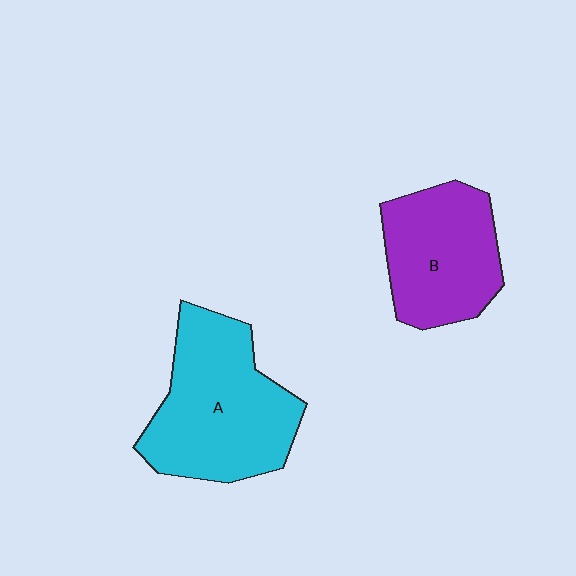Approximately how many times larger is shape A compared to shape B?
Approximately 1.3 times.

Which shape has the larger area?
Shape A (cyan).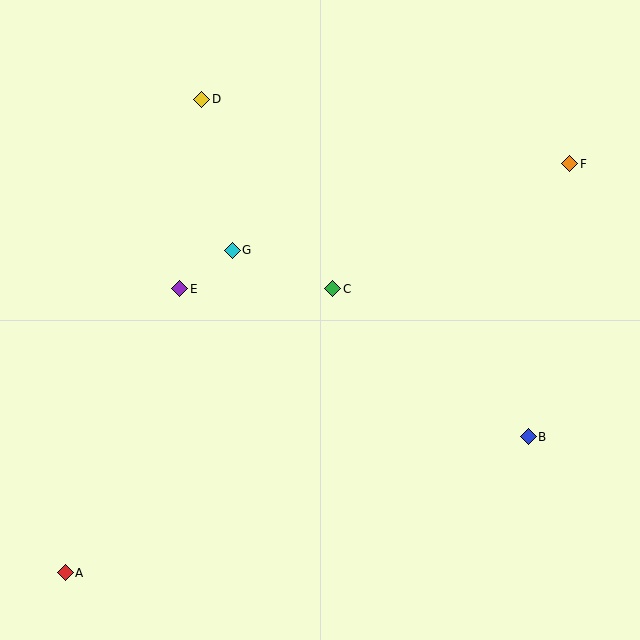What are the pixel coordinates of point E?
Point E is at (180, 289).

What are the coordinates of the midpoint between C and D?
The midpoint between C and D is at (267, 194).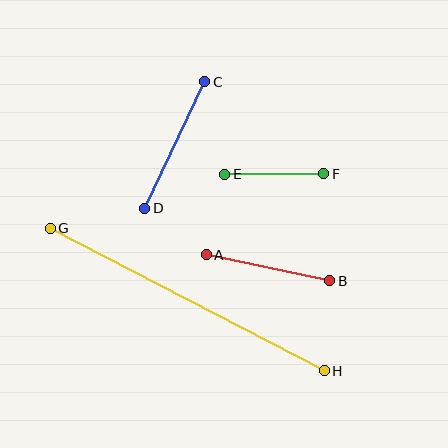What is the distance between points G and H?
The distance is approximately 309 pixels.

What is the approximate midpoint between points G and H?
The midpoint is at approximately (187, 299) pixels.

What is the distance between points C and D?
The distance is approximately 140 pixels.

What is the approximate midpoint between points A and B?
The midpoint is at approximately (268, 268) pixels.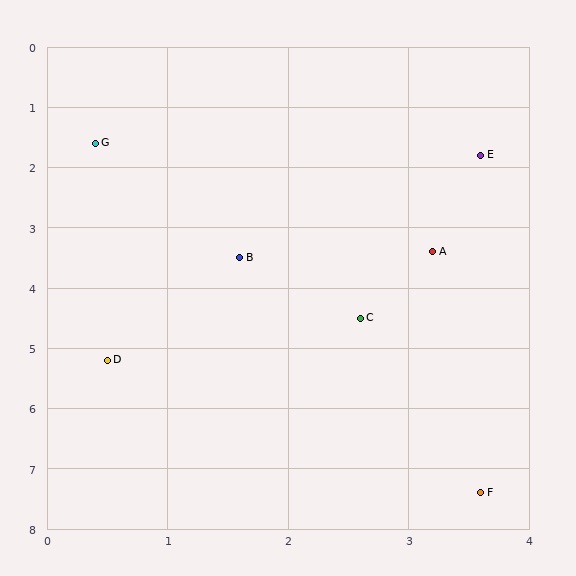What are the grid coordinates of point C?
Point C is at approximately (2.6, 4.5).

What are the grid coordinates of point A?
Point A is at approximately (3.2, 3.4).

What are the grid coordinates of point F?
Point F is at approximately (3.6, 7.4).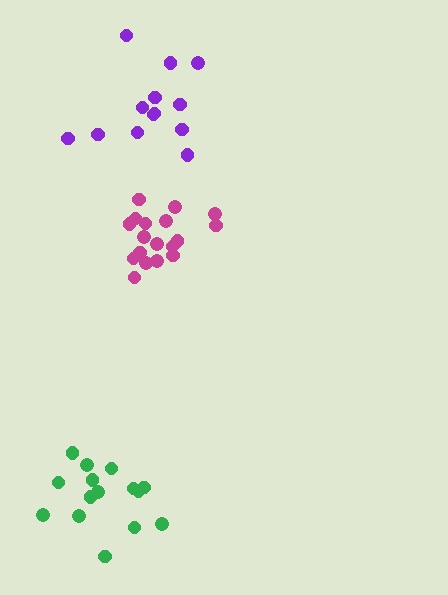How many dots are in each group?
Group 1: 13 dots, Group 2: 18 dots, Group 3: 15 dots (46 total).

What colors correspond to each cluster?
The clusters are colored: purple, magenta, green.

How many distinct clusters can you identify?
There are 3 distinct clusters.